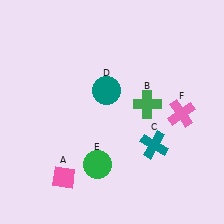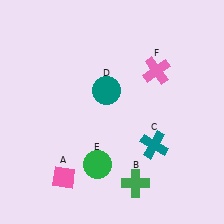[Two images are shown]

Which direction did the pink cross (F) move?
The pink cross (F) moved up.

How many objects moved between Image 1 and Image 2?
2 objects moved between the two images.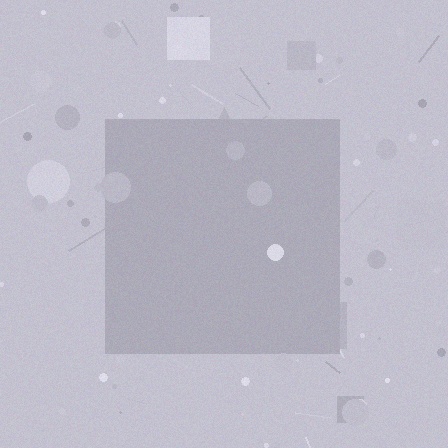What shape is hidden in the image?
A square is hidden in the image.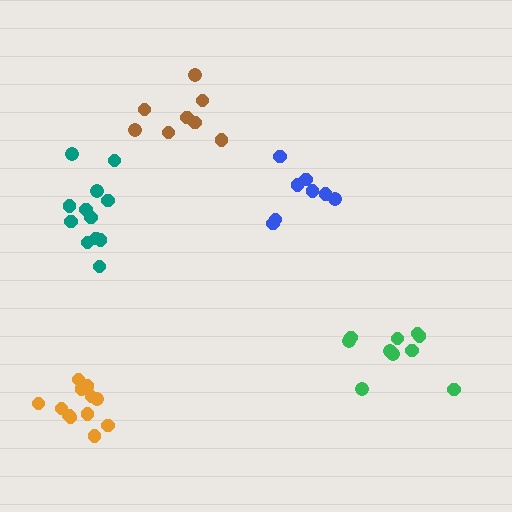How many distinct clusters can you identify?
There are 5 distinct clusters.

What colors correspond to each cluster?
The clusters are colored: green, blue, brown, orange, teal.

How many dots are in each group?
Group 1: 10 dots, Group 2: 8 dots, Group 3: 8 dots, Group 4: 12 dots, Group 5: 12 dots (50 total).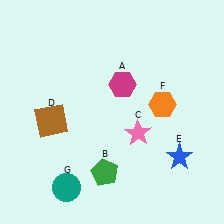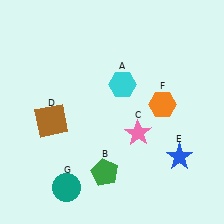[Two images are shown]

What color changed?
The hexagon (A) changed from magenta in Image 1 to cyan in Image 2.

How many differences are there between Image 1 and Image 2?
There is 1 difference between the two images.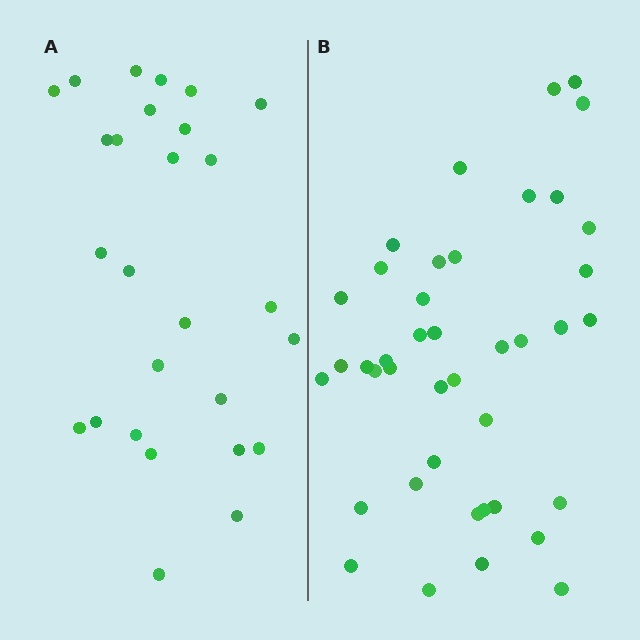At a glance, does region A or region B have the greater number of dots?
Region B (the right region) has more dots.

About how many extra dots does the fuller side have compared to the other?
Region B has approximately 15 more dots than region A.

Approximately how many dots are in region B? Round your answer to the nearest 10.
About 40 dots. (The exact count is 41, which rounds to 40.)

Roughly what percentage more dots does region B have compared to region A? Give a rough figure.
About 50% more.